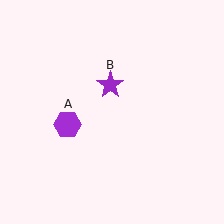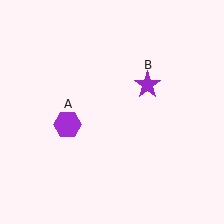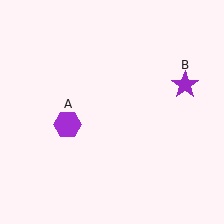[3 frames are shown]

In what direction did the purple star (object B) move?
The purple star (object B) moved right.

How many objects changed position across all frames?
1 object changed position: purple star (object B).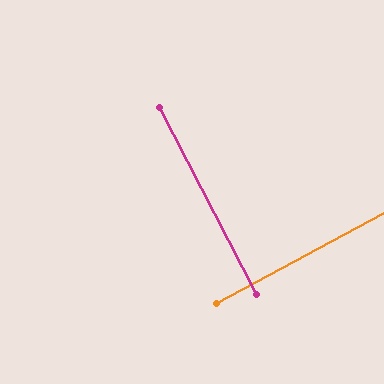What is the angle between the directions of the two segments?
Approximately 89 degrees.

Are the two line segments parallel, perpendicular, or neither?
Perpendicular — they meet at approximately 89°.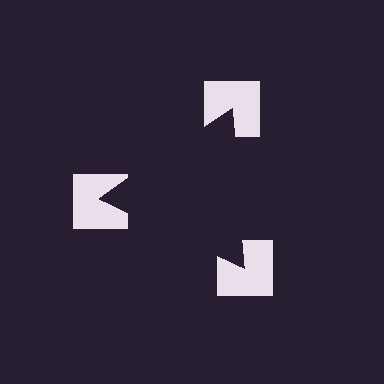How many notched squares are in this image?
There are 3 — one at each vertex of the illusory triangle.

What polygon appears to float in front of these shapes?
An illusory triangle — its edges are inferred from the aligned wedge cuts in the notched squares, not physically drawn.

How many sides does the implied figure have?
3 sides.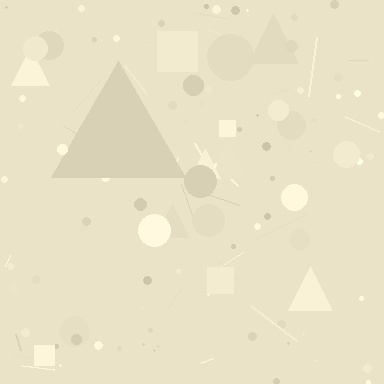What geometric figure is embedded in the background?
A triangle is embedded in the background.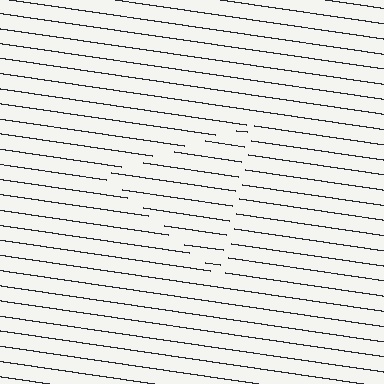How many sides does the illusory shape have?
3 sides — the line-ends trace a triangle.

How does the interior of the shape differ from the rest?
The interior of the shape contains the same grating, shifted by half a period — the contour is defined by the phase discontinuity where line-ends from the inner and outer gratings abut.